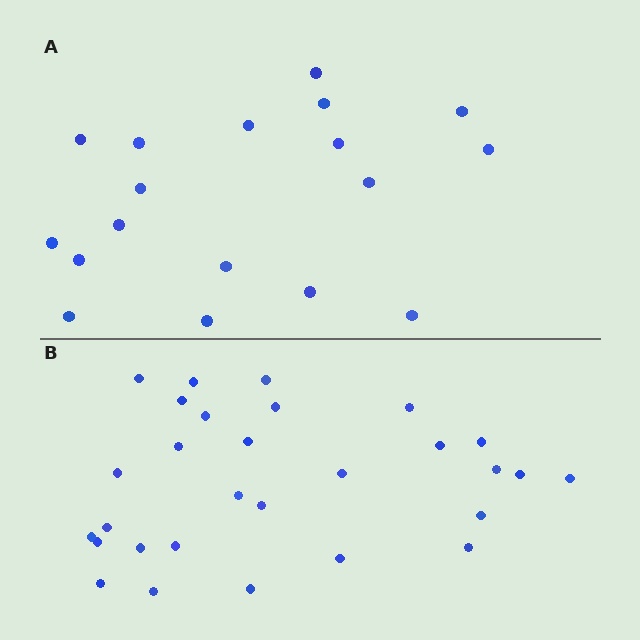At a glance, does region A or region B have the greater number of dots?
Region B (the bottom region) has more dots.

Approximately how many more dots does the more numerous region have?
Region B has roughly 12 or so more dots than region A.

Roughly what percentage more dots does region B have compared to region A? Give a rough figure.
About 60% more.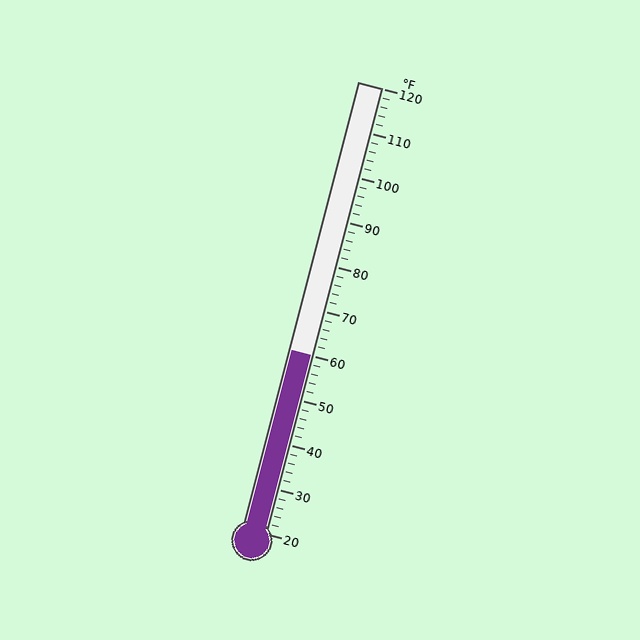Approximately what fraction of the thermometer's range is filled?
The thermometer is filled to approximately 40% of its range.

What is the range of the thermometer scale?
The thermometer scale ranges from 20°F to 120°F.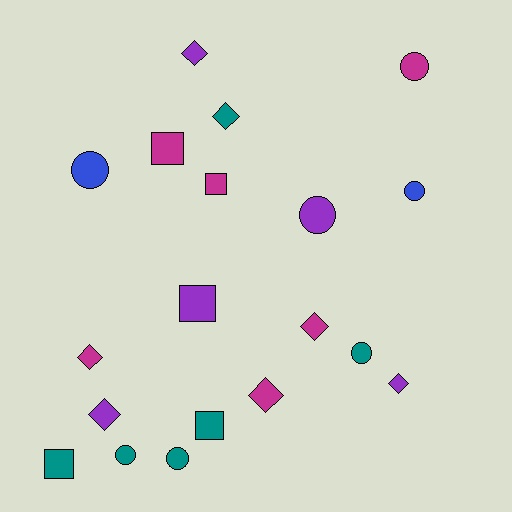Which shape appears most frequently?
Diamond, with 7 objects.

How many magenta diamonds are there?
There are 3 magenta diamonds.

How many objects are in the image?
There are 19 objects.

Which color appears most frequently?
Teal, with 6 objects.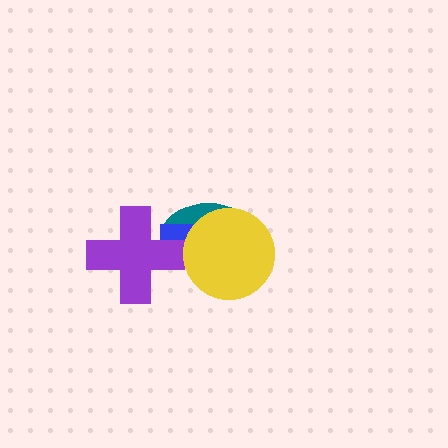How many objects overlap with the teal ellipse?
3 objects overlap with the teal ellipse.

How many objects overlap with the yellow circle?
2 objects overlap with the yellow circle.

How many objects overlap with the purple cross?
2 objects overlap with the purple cross.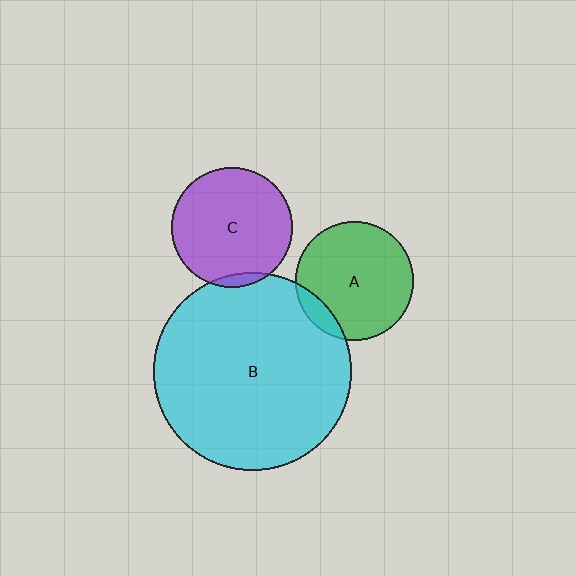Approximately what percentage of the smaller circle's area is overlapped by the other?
Approximately 5%.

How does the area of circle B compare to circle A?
Approximately 2.8 times.